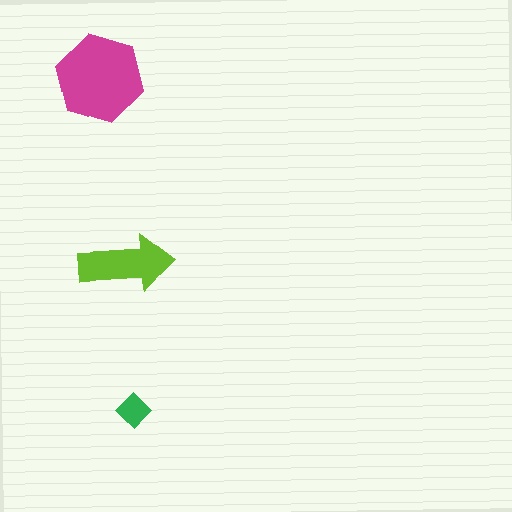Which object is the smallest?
The green diamond.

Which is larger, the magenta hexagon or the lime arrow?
The magenta hexagon.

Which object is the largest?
The magenta hexagon.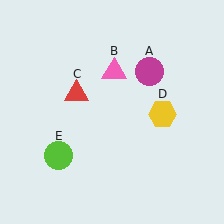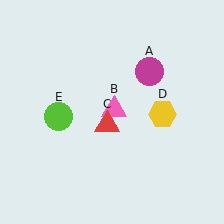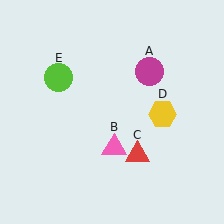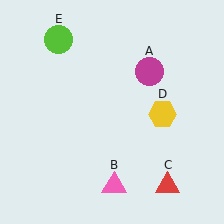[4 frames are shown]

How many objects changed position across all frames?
3 objects changed position: pink triangle (object B), red triangle (object C), lime circle (object E).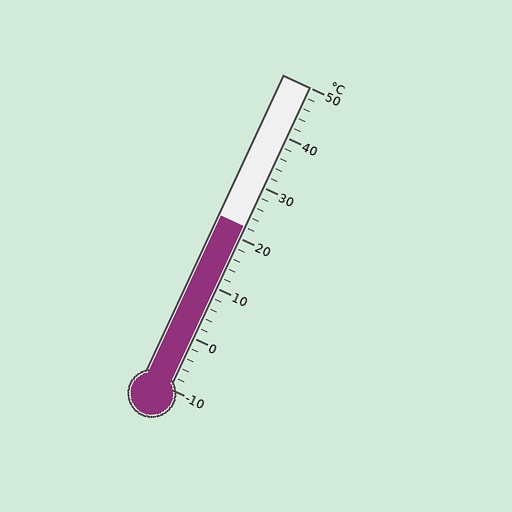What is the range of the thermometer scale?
The thermometer scale ranges from -10°C to 50°C.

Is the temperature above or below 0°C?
The temperature is above 0°C.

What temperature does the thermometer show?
The thermometer shows approximately 22°C.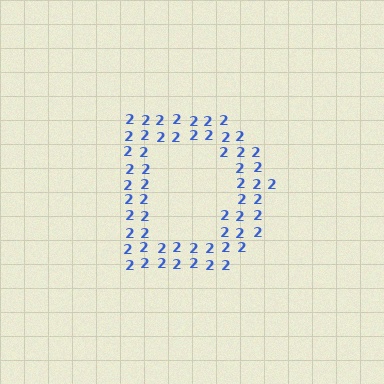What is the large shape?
The large shape is the letter D.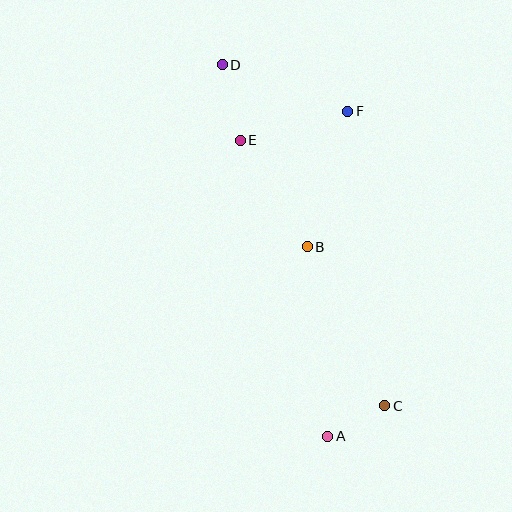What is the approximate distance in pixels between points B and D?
The distance between B and D is approximately 201 pixels.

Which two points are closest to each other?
Points A and C are closest to each other.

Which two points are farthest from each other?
Points A and D are farthest from each other.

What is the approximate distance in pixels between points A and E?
The distance between A and E is approximately 309 pixels.